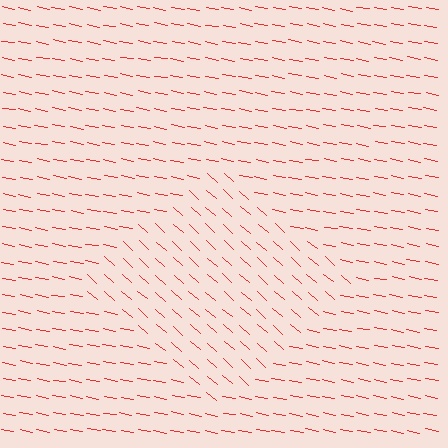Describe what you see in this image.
The image is filled with small red line segments. A diamond region in the image has lines oriented differently from the surrounding lines, creating a visible texture boundary.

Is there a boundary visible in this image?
Yes, there is a texture boundary formed by a change in line orientation.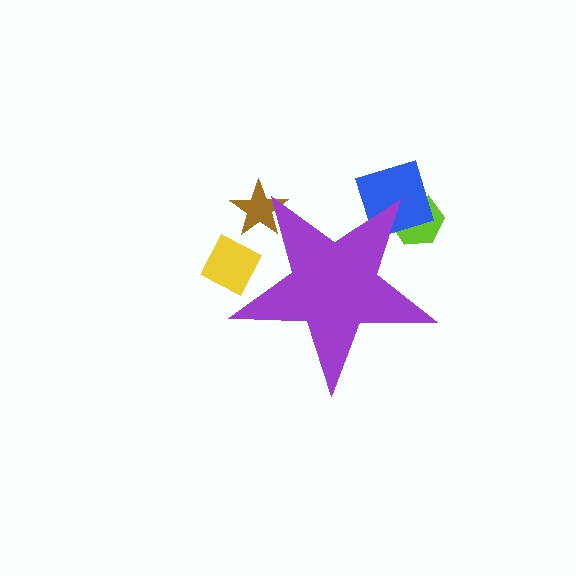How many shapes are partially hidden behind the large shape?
4 shapes are partially hidden.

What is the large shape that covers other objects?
A purple star.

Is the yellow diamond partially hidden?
Yes, the yellow diamond is partially hidden behind the purple star.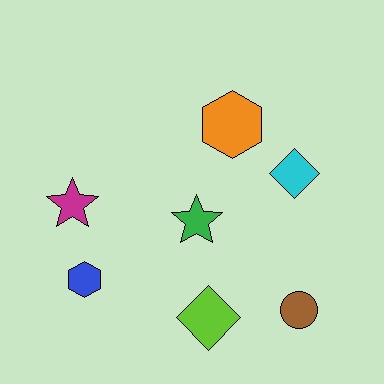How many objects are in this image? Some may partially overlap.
There are 7 objects.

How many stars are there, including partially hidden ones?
There are 2 stars.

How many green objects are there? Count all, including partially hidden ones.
There is 1 green object.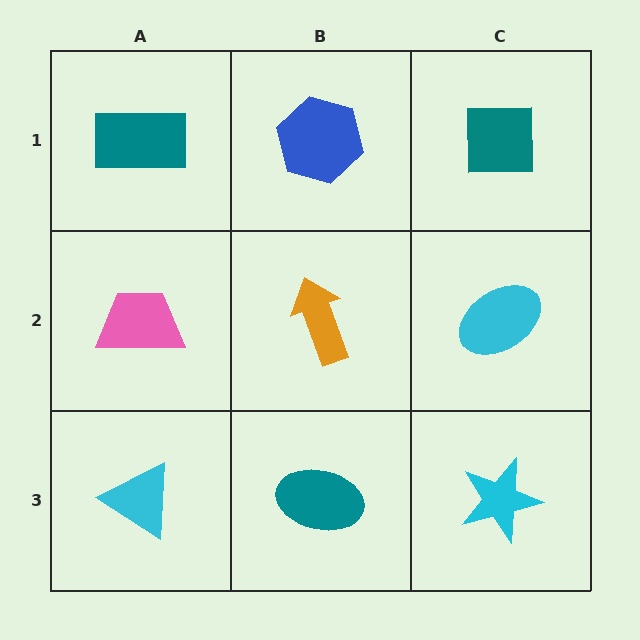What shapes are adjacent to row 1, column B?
An orange arrow (row 2, column B), a teal rectangle (row 1, column A), a teal square (row 1, column C).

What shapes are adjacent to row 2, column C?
A teal square (row 1, column C), a cyan star (row 3, column C), an orange arrow (row 2, column B).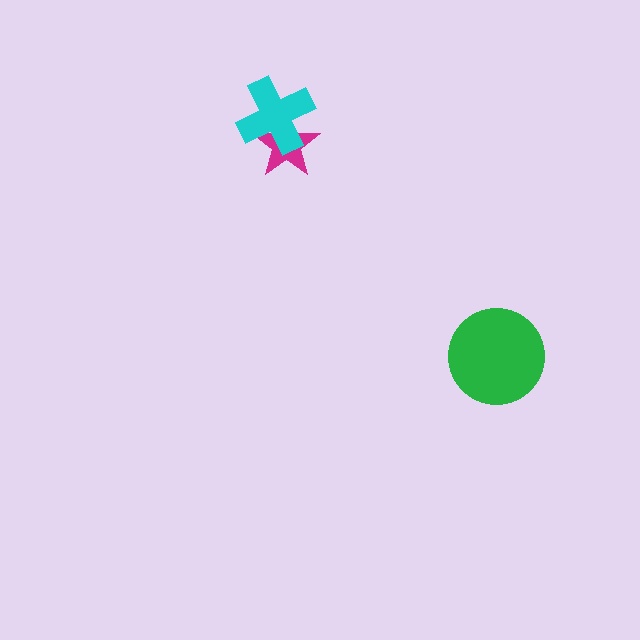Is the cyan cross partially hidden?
No, no other shape covers it.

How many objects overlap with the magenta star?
1 object overlaps with the magenta star.